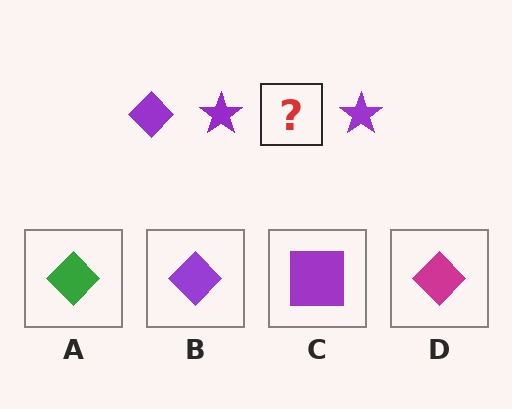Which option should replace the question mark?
Option B.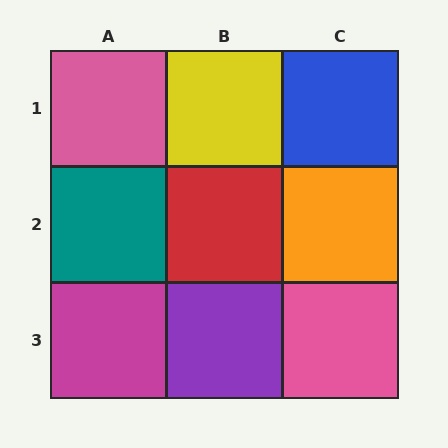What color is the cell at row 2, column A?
Teal.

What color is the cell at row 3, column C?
Pink.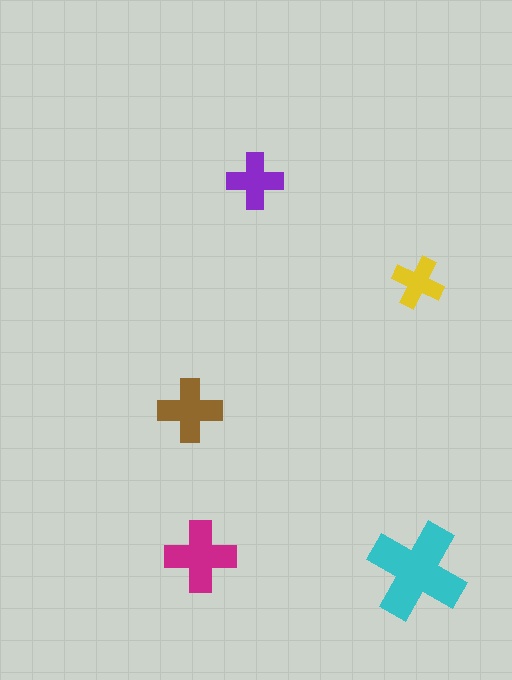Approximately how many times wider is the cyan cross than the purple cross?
About 1.5 times wider.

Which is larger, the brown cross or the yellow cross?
The brown one.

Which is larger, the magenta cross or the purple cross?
The magenta one.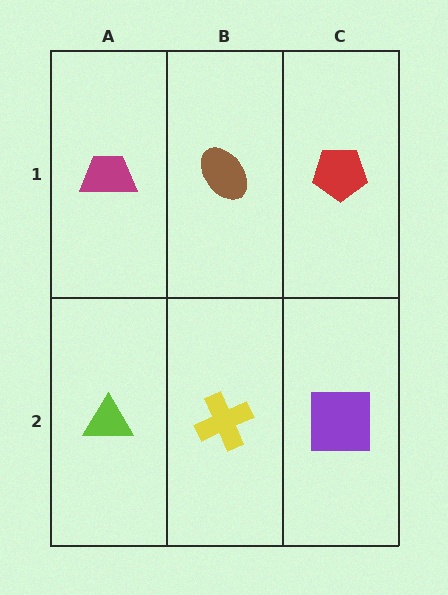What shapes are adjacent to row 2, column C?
A red pentagon (row 1, column C), a yellow cross (row 2, column B).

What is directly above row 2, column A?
A magenta trapezoid.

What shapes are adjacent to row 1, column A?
A lime triangle (row 2, column A), a brown ellipse (row 1, column B).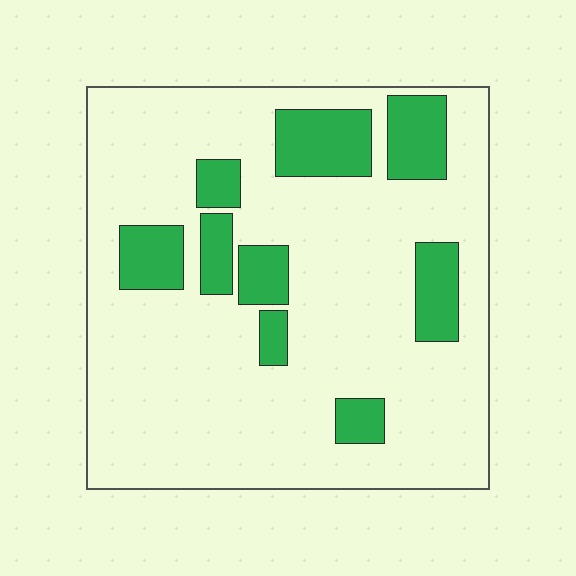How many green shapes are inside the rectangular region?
9.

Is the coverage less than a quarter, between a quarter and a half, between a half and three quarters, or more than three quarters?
Less than a quarter.